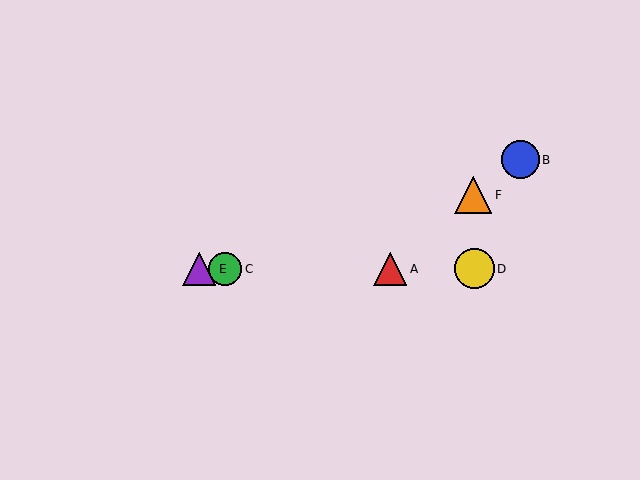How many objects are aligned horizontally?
4 objects (A, C, D, E) are aligned horizontally.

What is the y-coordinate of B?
Object B is at y≈160.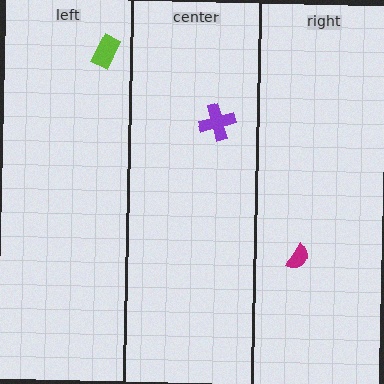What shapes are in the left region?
The lime rectangle.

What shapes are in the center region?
The purple cross.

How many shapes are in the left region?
1.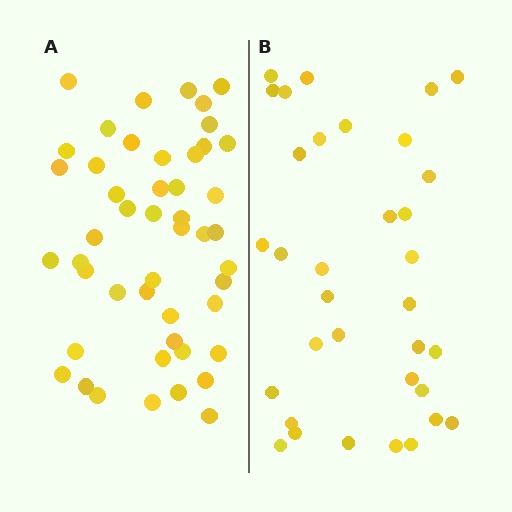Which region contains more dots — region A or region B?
Region A (the left region) has more dots.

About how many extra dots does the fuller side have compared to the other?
Region A has approximately 15 more dots than region B.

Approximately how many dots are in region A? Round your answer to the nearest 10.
About 50 dots. (The exact count is 48, which rounds to 50.)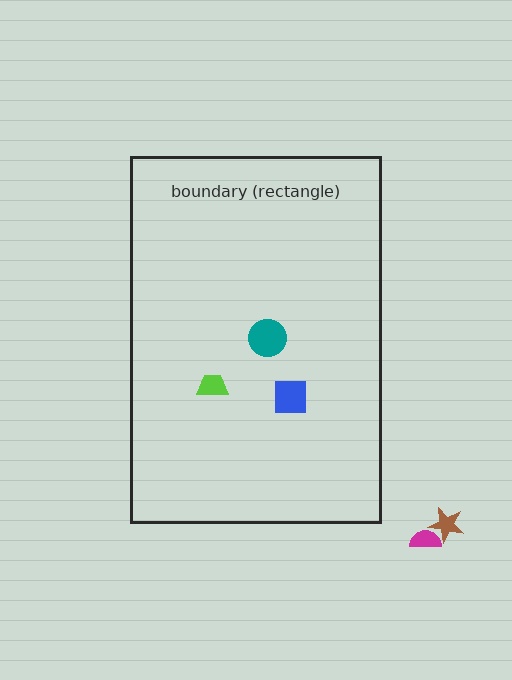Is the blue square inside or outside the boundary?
Inside.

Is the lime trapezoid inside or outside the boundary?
Inside.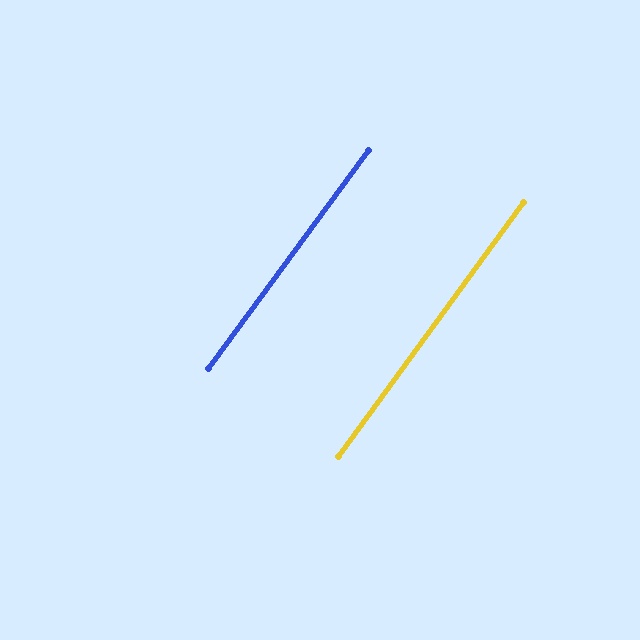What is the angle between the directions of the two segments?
Approximately 0 degrees.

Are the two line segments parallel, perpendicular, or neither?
Parallel — their directions differ by only 0.2°.